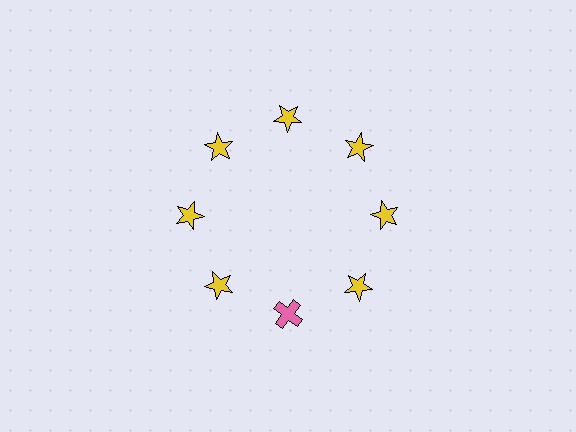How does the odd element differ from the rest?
It differs in both color (pink instead of yellow) and shape (cross instead of star).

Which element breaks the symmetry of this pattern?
The pink cross at roughly the 6 o'clock position breaks the symmetry. All other shapes are yellow stars.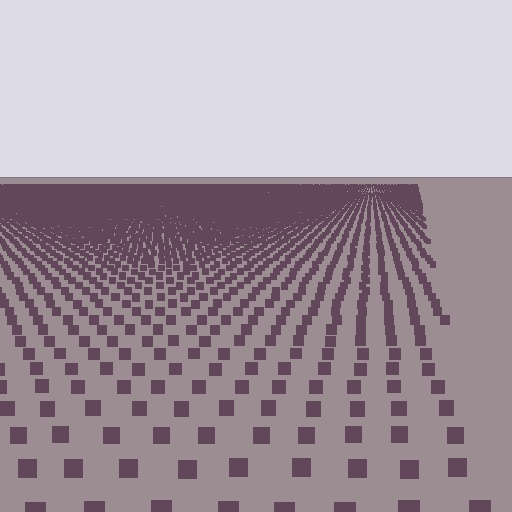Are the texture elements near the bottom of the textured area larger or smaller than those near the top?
Larger. Near the bottom, elements are closer to the viewer and appear at a bigger on-screen size.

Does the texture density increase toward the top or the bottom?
Density increases toward the top.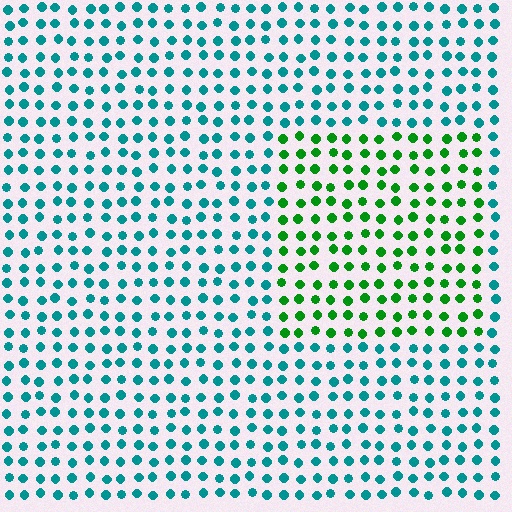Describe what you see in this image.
The image is filled with small teal elements in a uniform arrangement. A rectangle-shaped region is visible where the elements are tinted to a slightly different hue, forming a subtle color boundary.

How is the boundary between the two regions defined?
The boundary is defined purely by a slight shift in hue (about 53 degrees). Spacing, size, and orientation are identical on both sides.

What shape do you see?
I see a rectangle.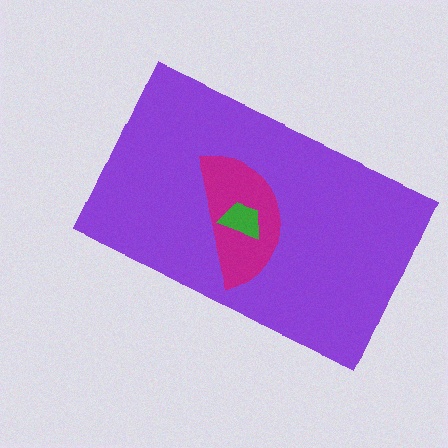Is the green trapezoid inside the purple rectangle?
Yes.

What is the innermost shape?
The green trapezoid.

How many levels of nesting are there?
3.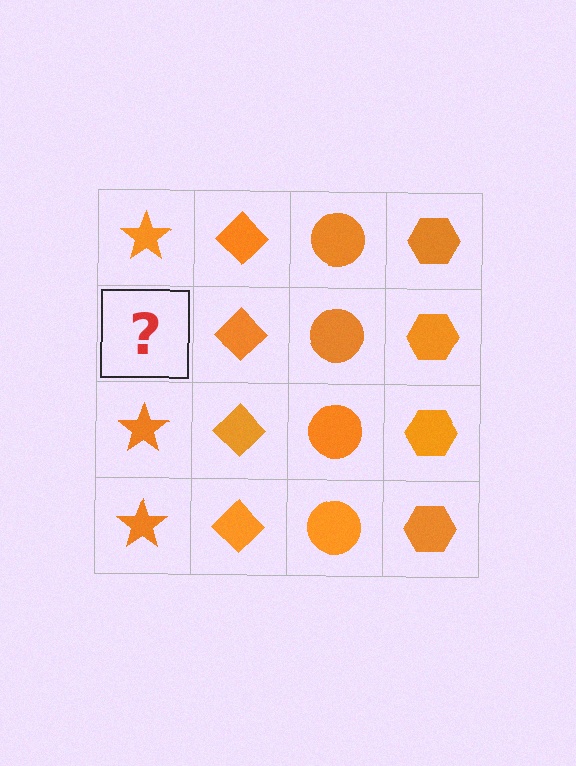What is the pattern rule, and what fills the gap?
The rule is that each column has a consistent shape. The gap should be filled with an orange star.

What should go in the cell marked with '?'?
The missing cell should contain an orange star.